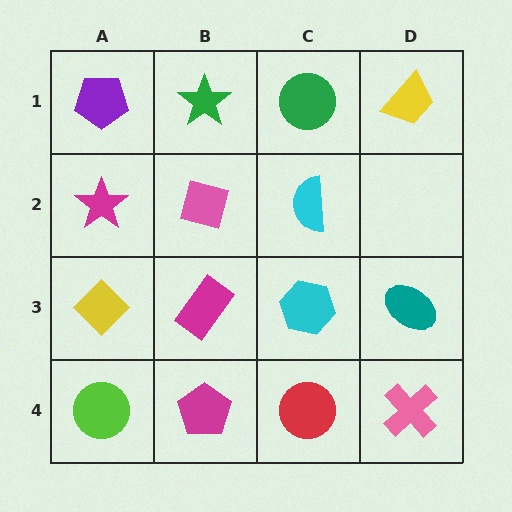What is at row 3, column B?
A magenta rectangle.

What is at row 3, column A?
A yellow diamond.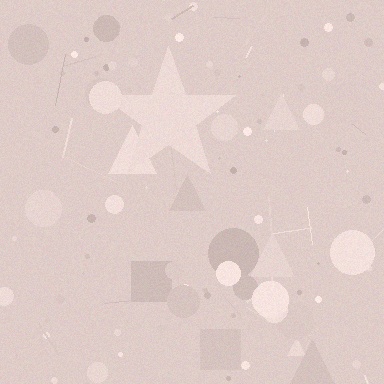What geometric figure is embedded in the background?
A star is embedded in the background.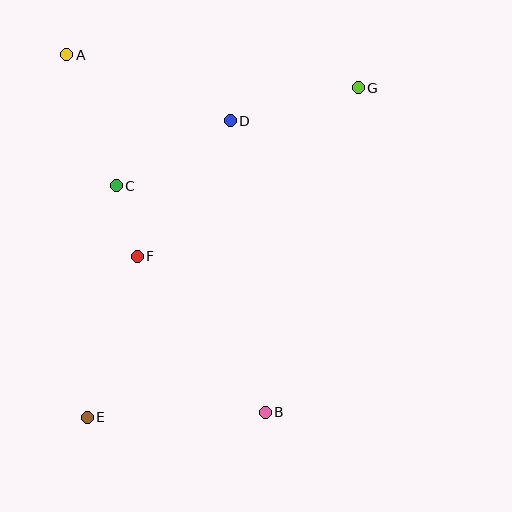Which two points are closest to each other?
Points C and F are closest to each other.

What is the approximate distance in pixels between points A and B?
The distance between A and B is approximately 409 pixels.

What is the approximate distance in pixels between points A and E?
The distance between A and E is approximately 363 pixels.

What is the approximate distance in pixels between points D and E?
The distance between D and E is approximately 329 pixels.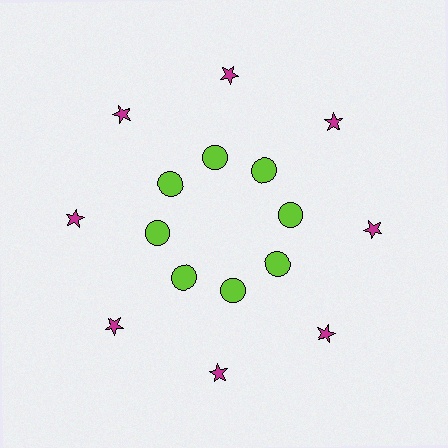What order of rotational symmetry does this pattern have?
This pattern has 8-fold rotational symmetry.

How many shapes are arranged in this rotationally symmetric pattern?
There are 16 shapes, arranged in 8 groups of 2.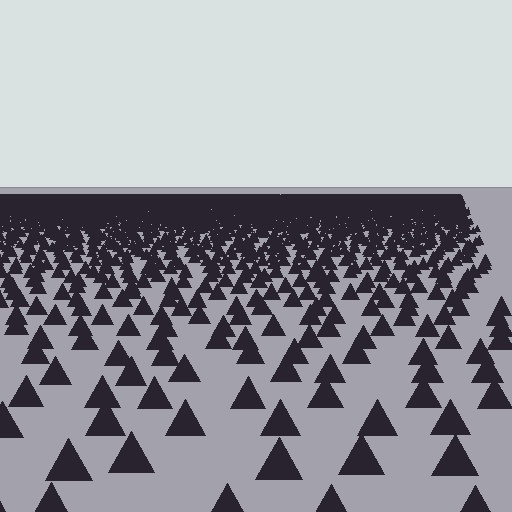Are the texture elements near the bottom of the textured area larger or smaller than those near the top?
Larger. Near the bottom, elements are closer to the viewer and appear at a bigger on-screen size.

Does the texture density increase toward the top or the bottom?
Density increases toward the top.